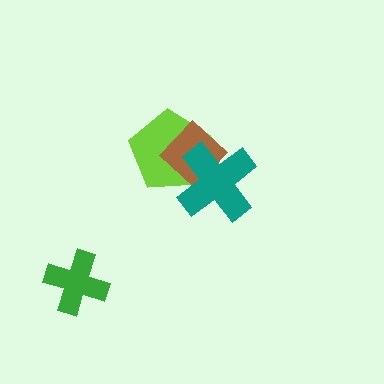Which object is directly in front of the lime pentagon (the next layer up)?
The brown diamond is directly in front of the lime pentagon.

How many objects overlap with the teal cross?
2 objects overlap with the teal cross.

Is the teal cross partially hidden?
No, no other shape covers it.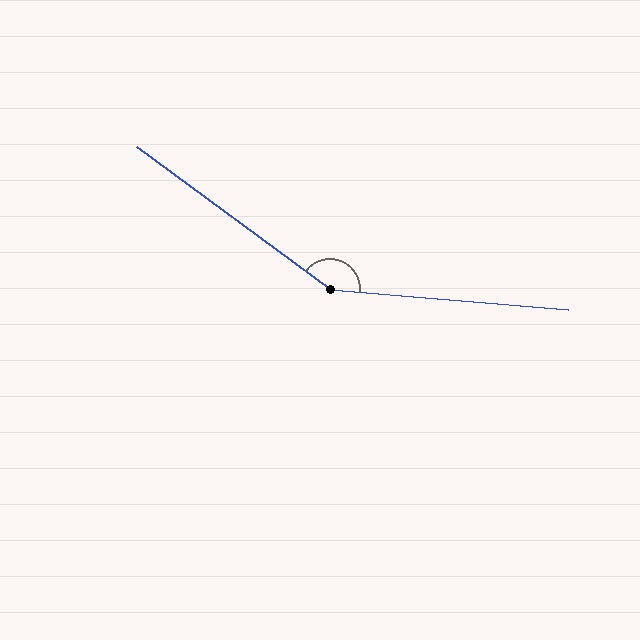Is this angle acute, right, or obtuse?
It is obtuse.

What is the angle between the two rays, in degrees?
Approximately 148 degrees.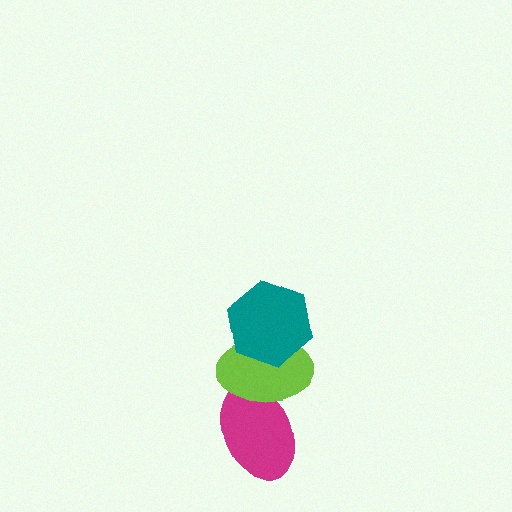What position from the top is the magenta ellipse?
The magenta ellipse is 3rd from the top.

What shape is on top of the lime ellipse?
The teal hexagon is on top of the lime ellipse.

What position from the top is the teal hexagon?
The teal hexagon is 1st from the top.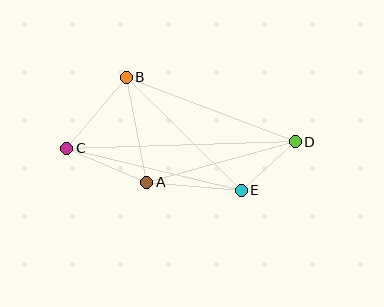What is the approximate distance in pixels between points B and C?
The distance between B and C is approximately 93 pixels.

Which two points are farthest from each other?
Points C and D are farthest from each other.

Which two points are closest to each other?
Points D and E are closest to each other.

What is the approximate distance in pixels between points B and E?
The distance between B and E is approximately 161 pixels.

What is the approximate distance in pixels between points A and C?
The distance between A and C is approximately 87 pixels.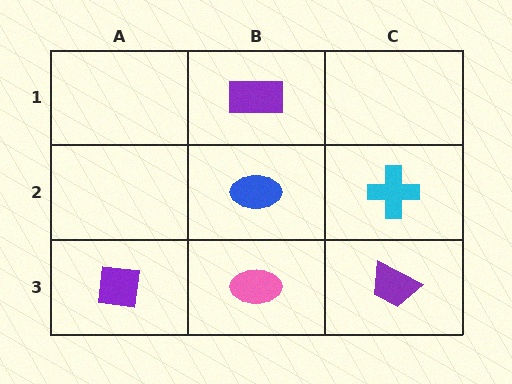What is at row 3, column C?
A purple trapezoid.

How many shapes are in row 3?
3 shapes.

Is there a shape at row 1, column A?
No, that cell is empty.